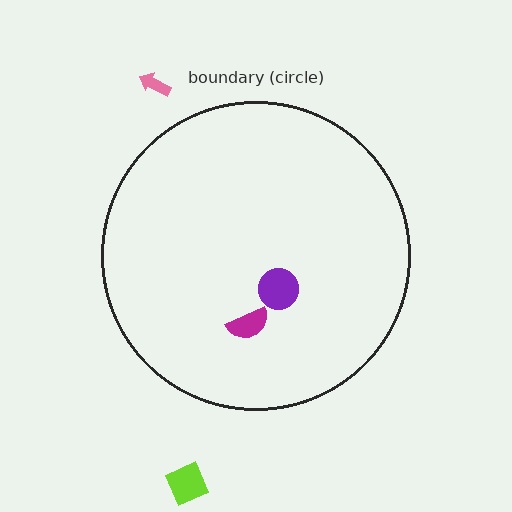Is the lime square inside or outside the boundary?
Outside.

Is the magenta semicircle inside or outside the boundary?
Inside.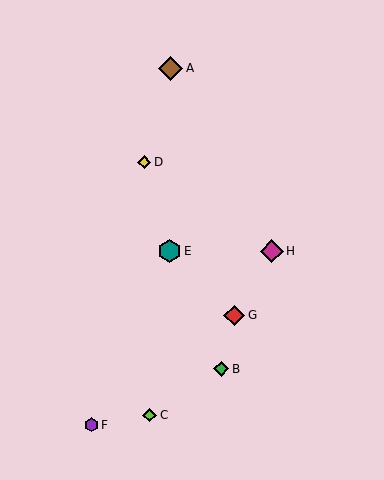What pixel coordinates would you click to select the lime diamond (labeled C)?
Click at (150, 415) to select the lime diamond C.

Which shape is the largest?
The brown diamond (labeled A) is the largest.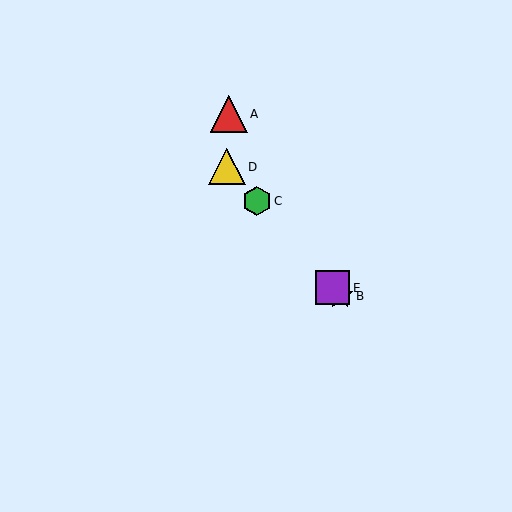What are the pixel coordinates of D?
Object D is at (227, 167).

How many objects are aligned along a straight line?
4 objects (B, C, D, E) are aligned along a straight line.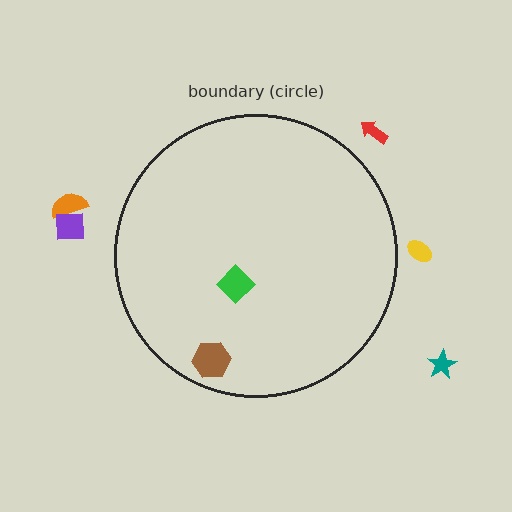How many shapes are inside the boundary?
2 inside, 5 outside.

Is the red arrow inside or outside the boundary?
Outside.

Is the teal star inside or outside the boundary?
Outside.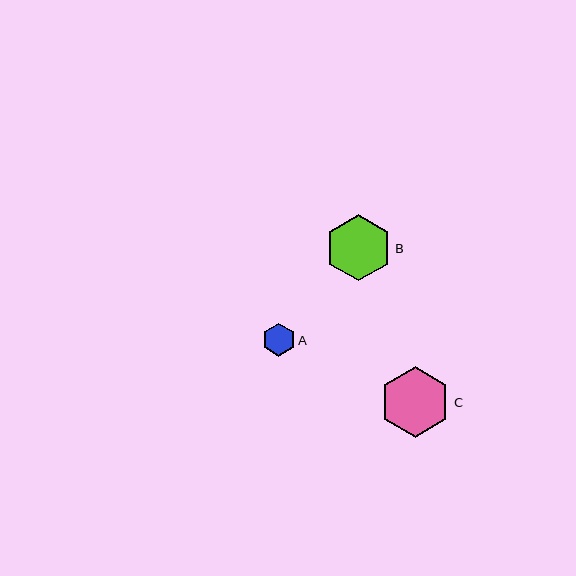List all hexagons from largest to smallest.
From largest to smallest: C, B, A.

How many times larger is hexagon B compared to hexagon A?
Hexagon B is approximately 2.0 times the size of hexagon A.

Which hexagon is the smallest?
Hexagon A is the smallest with a size of approximately 33 pixels.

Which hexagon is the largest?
Hexagon C is the largest with a size of approximately 71 pixels.